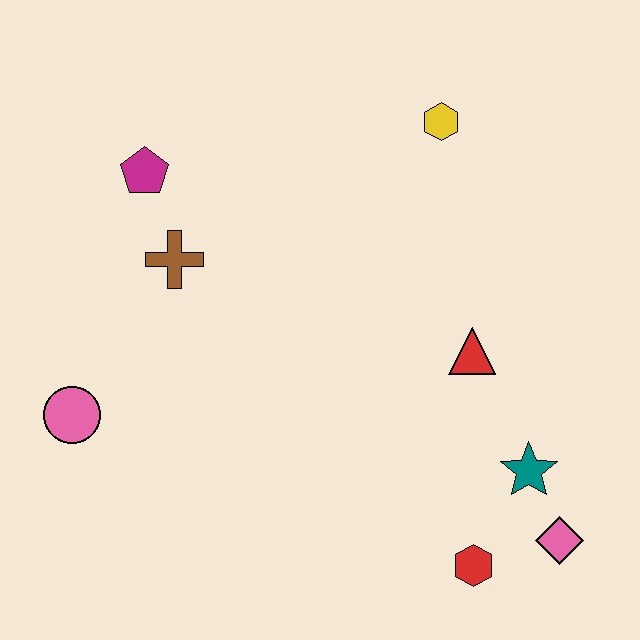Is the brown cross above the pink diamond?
Yes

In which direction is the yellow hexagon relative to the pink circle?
The yellow hexagon is to the right of the pink circle.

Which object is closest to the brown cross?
The magenta pentagon is closest to the brown cross.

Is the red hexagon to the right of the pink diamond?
No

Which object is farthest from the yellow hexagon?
The pink circle is farthest from the yellow hexagon.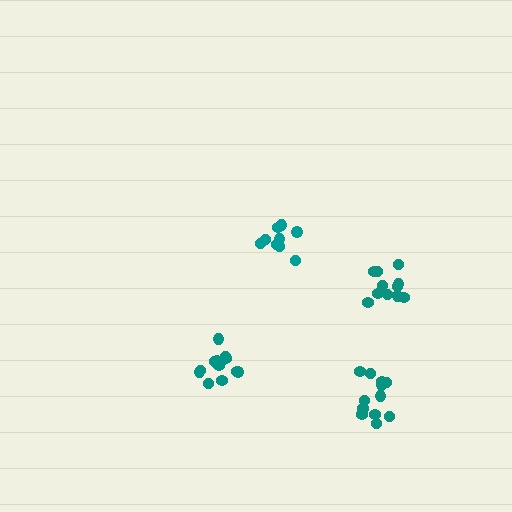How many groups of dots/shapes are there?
There are 4 groups.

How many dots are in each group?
Group 1: 9 dots, Group 2: 11 dots, Group 3: 12 dots, Group 4: 13 dots (45 total).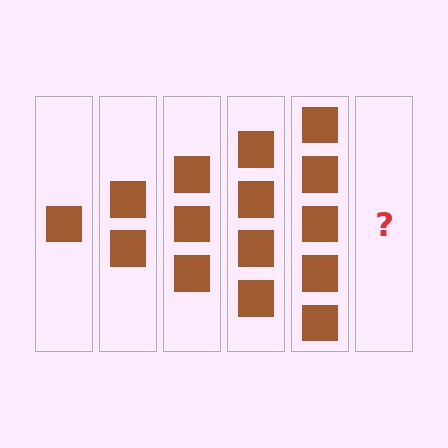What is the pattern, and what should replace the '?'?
The pattern is that each step adds one more square. The '?' should be 6 squares.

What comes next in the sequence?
The next element should be 6 squares.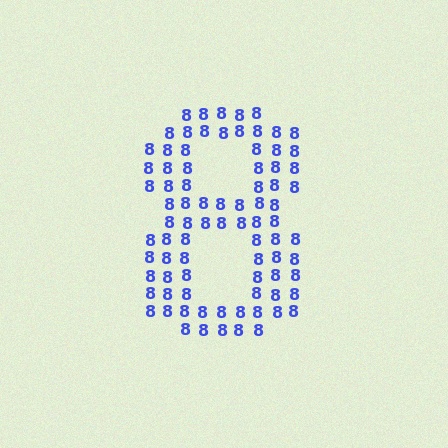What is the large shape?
The large shape is the digit 8.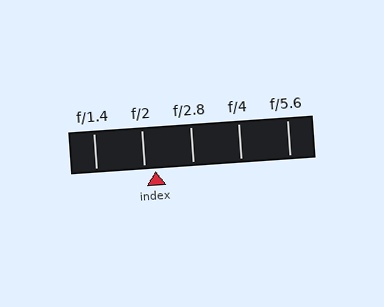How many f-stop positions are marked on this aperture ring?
There are 5 f-stop positions marked.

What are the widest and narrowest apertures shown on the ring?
The widest aperture shown is f/1.4 and the narrowest is f/5.6.